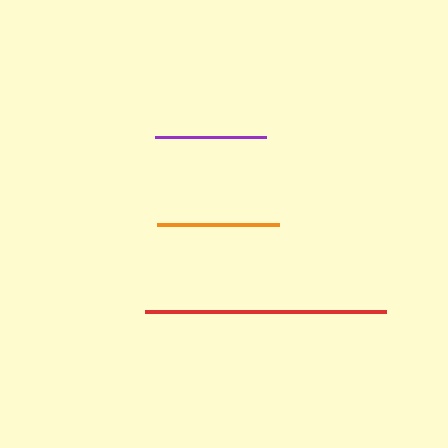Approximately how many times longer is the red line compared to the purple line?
The red line is approximately 2.2 times the length of the purple line.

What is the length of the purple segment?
The purple segment is approximately 111 pixels long.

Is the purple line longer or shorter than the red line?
The red line is longer than the purple line.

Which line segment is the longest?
The red line is the longest at approximately 241 pixels.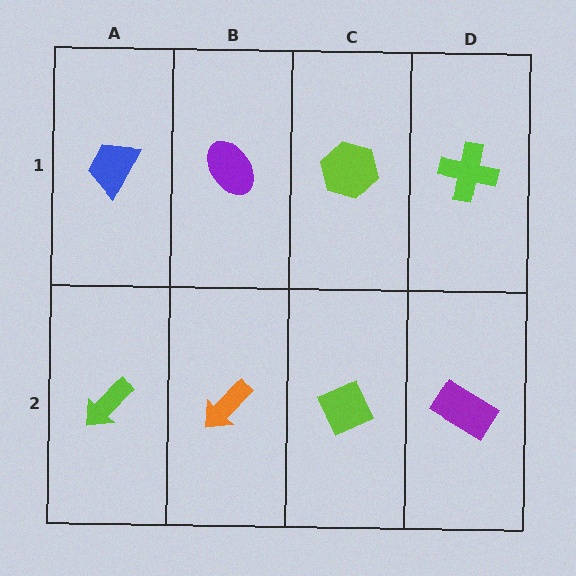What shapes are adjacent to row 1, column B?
An orange arrow (row 2, column B), a blue trapezoid (row 1, column A), a lime hexagon (row 1, column C).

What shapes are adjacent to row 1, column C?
A lime diamond (row 2, column C), a purple ellipse (row 1, column B), a lime cross (row 1, column D).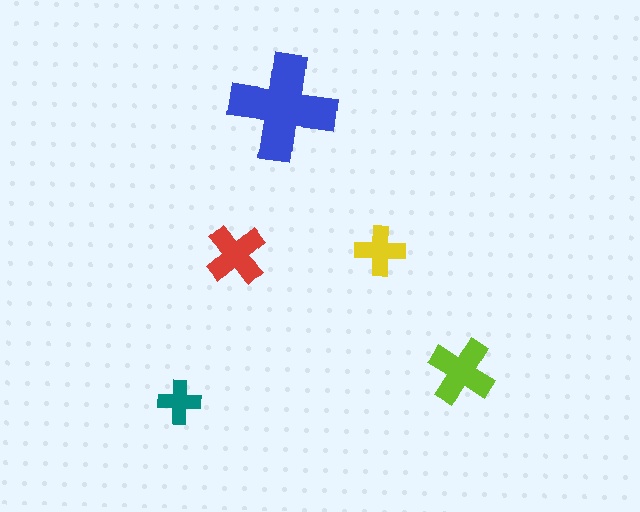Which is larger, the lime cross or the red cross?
The lime one.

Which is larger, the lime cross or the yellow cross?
The lime one.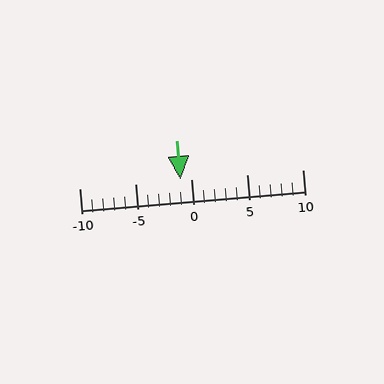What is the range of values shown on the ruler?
The ruler shows values from -10 to 10.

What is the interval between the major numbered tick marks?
The major tick marks are spaced 5 units apart.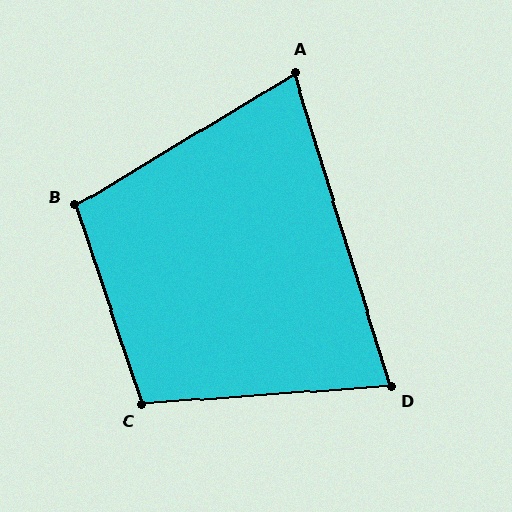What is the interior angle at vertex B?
Approximately 103 degrees (obtuse).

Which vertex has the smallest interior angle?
A, at approximately 76 degrees.